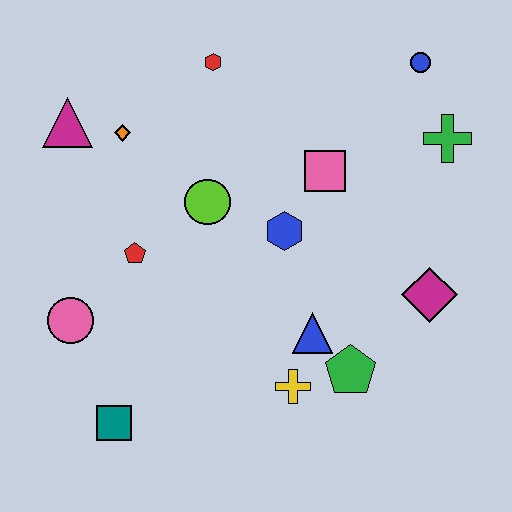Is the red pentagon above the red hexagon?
No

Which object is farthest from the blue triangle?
The magenta triangle is farthest from the blue triangle.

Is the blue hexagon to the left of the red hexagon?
No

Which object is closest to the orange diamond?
The magenta triangle is closest to the orange diamond.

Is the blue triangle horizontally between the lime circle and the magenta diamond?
Yes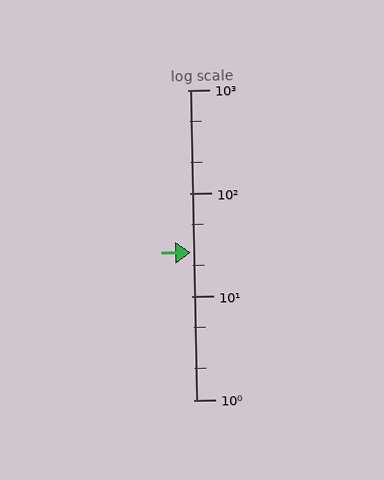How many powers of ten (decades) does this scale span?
The scale spans 3 decades, from 1 to 1000.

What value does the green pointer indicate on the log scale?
The pointer indicates approximately 27.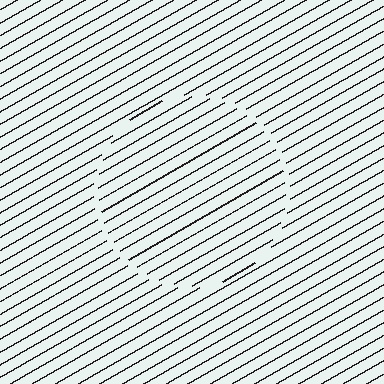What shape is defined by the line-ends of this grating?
An illusory circle. The interior of the shape contains the same grating, shifted by half a period — the contour is defined by the phase discontinuity where line-ends from the inner and outer gratings abut.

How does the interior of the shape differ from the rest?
The interior of the shape contains the same grating, shifted by half a period — the contour is defined by the phase discontinuity where line-ends from the inner and outer gratings abut.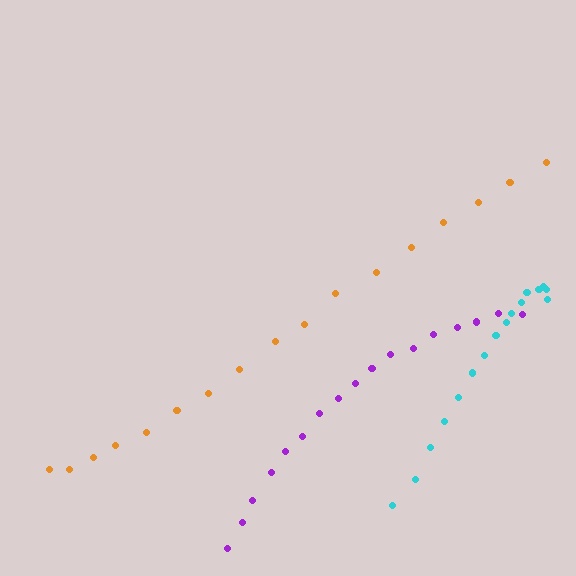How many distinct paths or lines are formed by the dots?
There are 3 distinct paths.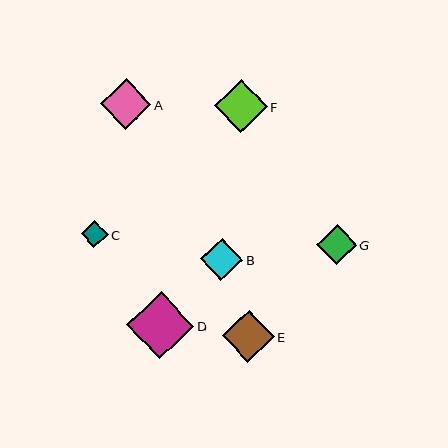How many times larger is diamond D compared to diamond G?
Diamond D is approximately 1.7 times the size of diamond G.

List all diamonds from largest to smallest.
From largest to smallest: D, F, E, A, B, G, C.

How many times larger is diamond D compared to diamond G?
Diamond D is approximately 1.7 times the size of diamond G.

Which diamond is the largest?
Diamond D is the largest with a size of approximately 67 pixels.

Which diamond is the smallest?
Diamond C is the smallest with a size of approximately 27 pixels.